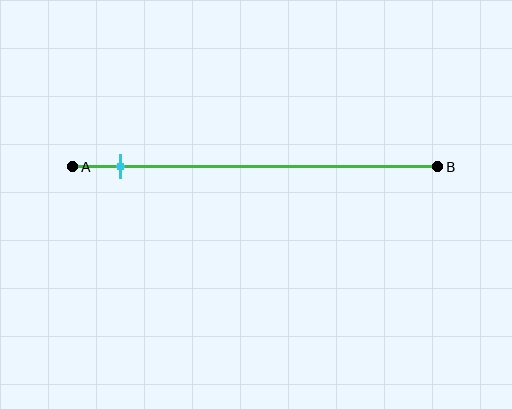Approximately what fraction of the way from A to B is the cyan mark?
The cyan mark is approximately 15% of the way from A to B.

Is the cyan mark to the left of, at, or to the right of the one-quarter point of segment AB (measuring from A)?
The cyan mark is to the left of the one-quarter point of segment AB.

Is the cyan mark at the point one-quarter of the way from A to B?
No, the mark is at about 15% from A, not at the 25% one-quarter point.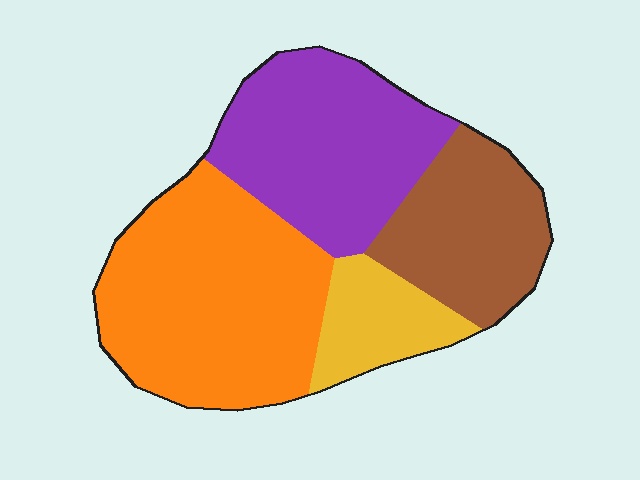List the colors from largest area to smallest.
From largest to smallest: orange, purple, brown, yellow.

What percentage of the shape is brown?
Brown takes up less than a quarter of the shape.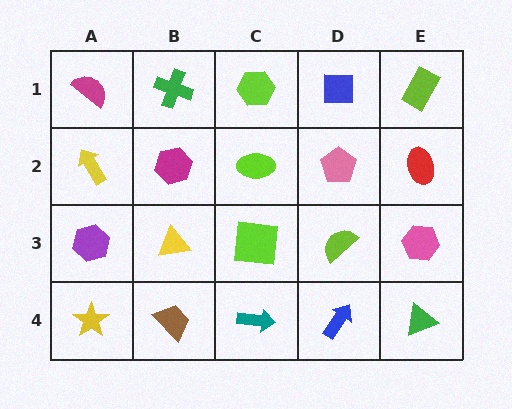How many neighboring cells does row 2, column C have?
4.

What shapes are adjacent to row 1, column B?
A magenta hexagon (row 2, column B), a magenta semicircle (row 1, column A), a lime hexagon (row 1, column C).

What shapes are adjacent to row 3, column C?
A lime ellipse (row 2, column C), a teal arrow (row 4, column C), a yellow triangle (row 3, column B), a lime semicircle (row 3, column D).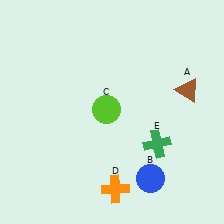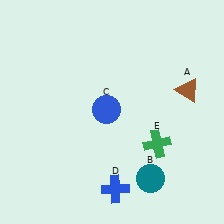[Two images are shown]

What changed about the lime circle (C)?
In Image 1, C is lime. In Image 2, it changed to blue.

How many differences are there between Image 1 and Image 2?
There are 3 differences between the two images.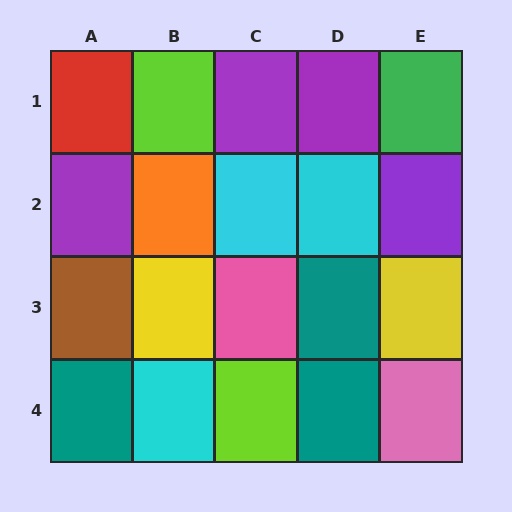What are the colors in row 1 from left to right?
Red, lime, purple, purple, green.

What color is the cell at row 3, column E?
Yellow.